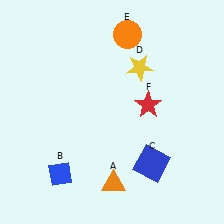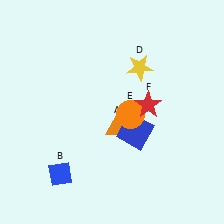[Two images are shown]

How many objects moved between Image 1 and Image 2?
3 objects moved between the two images.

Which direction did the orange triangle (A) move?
The orange triangle (A) moved up.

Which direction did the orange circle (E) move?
The orange circle (E) moved down.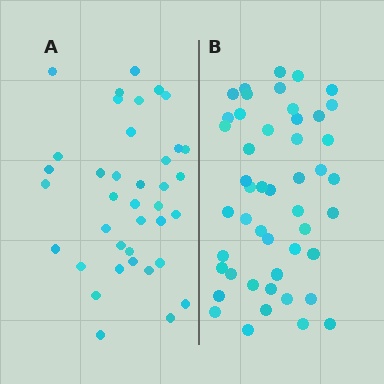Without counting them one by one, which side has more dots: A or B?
Region B (the right region) has more dots.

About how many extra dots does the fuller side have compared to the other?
Region B has roughly 10 or so more dots than region A.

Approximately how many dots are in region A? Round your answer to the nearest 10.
About 40 dots. (The exact count is 38, which rounds to 40.)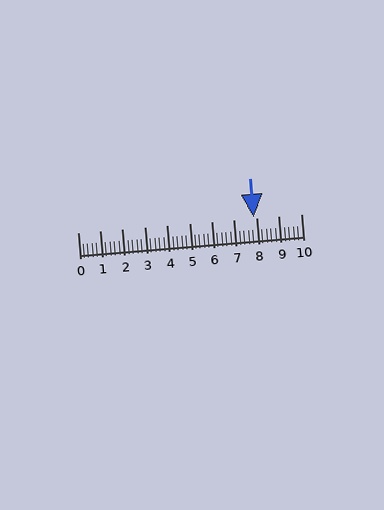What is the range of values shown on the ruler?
The ruler shows values from 0 to 10.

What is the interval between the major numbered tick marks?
The major tick marks are spaced 1 units apart.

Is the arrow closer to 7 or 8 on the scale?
The arrow is closer to 8.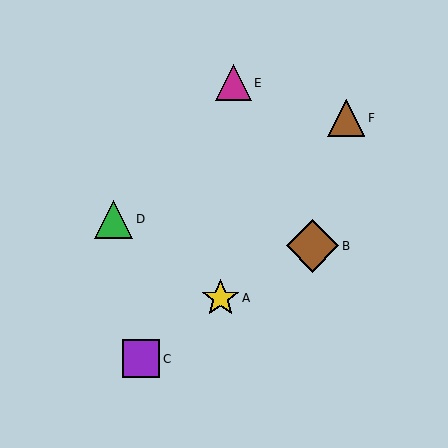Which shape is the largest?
The brown diamond (labeled B) is the largest.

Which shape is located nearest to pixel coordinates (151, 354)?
The purple square (labeled C) at (141, 359) is nearest to that location.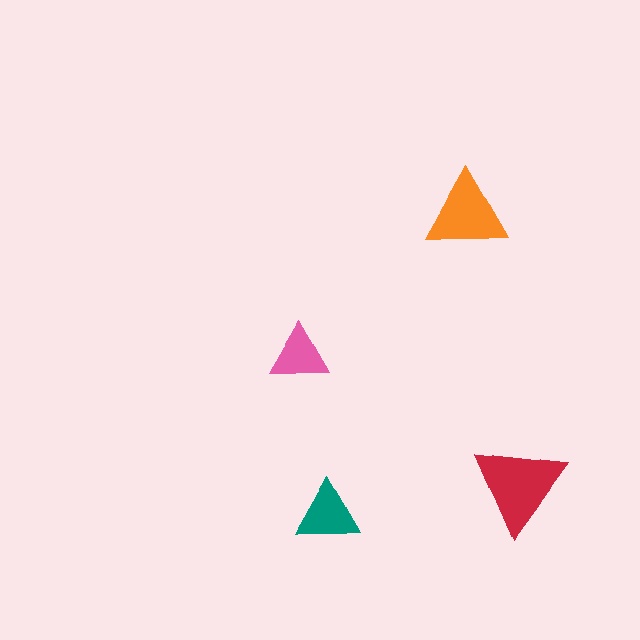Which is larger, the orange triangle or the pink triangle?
The orange one.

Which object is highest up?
The orange triangle is topmost.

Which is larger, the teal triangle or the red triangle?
The red one.